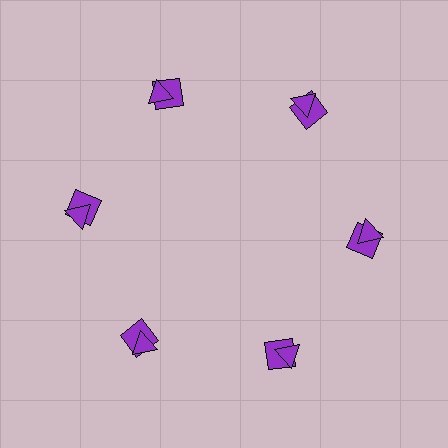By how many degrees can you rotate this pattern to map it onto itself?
The pattern maps onto itself every 60 degrees of rotation.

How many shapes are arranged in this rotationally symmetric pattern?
There are 12 shapes, arranged in 6 groups of 2.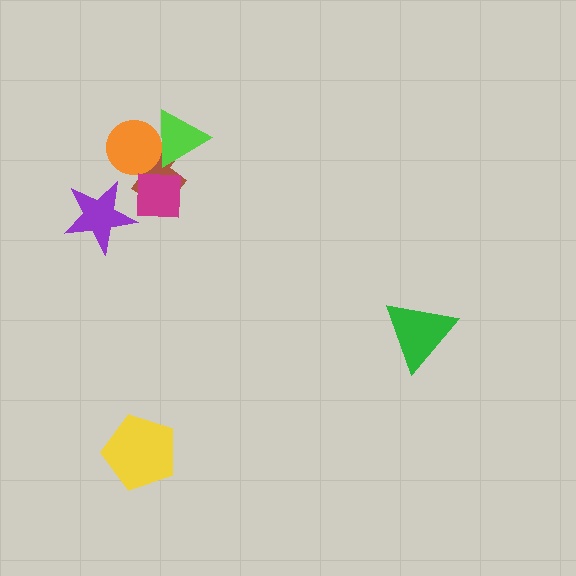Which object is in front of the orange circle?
The lime triangle is in front of the orange circle.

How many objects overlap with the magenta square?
1 object overlaps with the magenta square.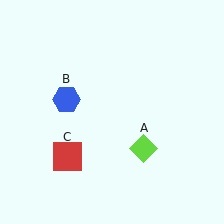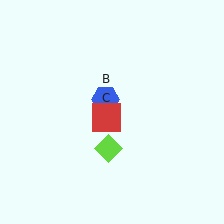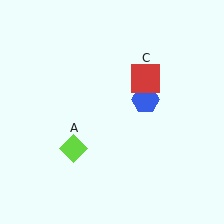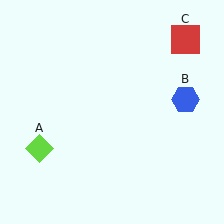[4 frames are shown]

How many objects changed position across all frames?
3 objects changed position: lime diamond (object A), blue hexagon (object B), red square (object C).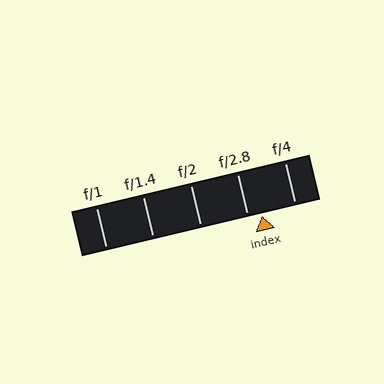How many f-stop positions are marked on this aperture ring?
There are 5 f-stop positions marked.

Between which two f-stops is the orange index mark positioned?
The index mark is between f/2.8 and f/4.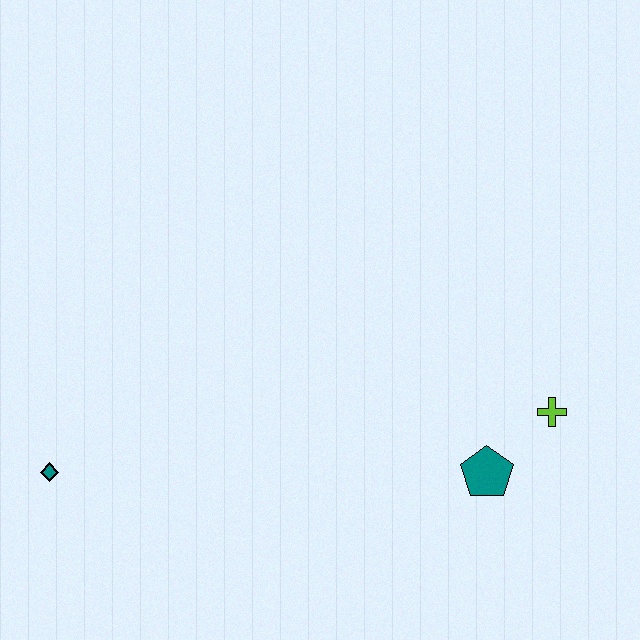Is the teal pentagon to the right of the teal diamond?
Yes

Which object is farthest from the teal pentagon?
The teal diamond is farthest from the teal pentagon.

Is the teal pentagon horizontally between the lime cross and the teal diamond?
Yes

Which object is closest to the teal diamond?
The teal pentagon is closest to the teal diamond.